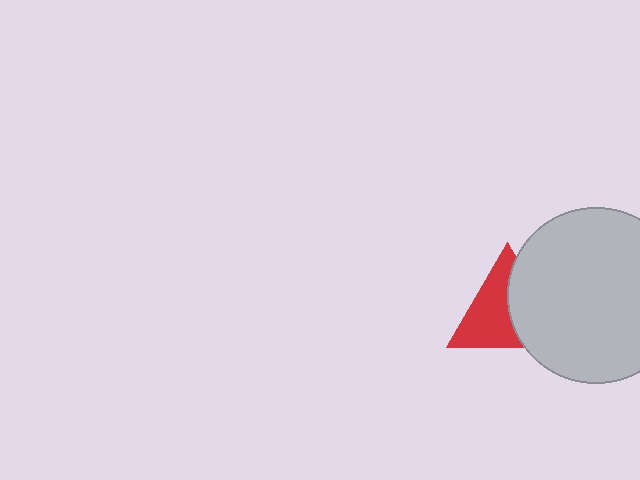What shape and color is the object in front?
The object in front is a light gray circle.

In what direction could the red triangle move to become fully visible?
The red triangle could move left. That would shift it out from behind the light gray circle entirely.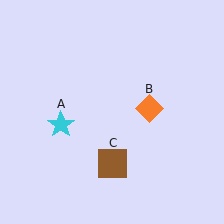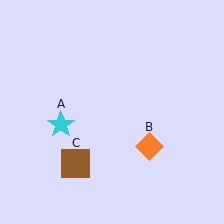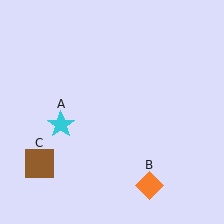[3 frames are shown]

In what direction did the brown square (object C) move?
The brown square (object C) moved left.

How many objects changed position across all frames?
2 objects changed position: orange diamond (object B), brown square (object C).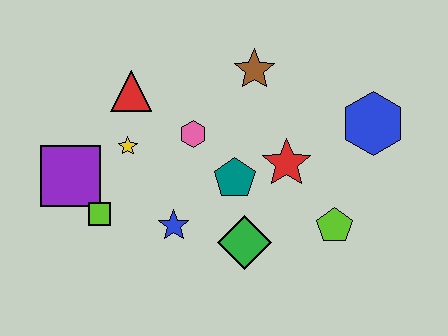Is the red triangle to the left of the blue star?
Yes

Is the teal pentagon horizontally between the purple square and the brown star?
Yes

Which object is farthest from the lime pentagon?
The purple square is farthest from the lime pentagon.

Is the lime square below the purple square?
Yes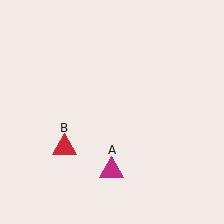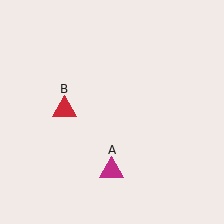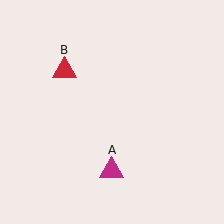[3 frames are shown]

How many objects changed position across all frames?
1 object changed position: red triangle (object B).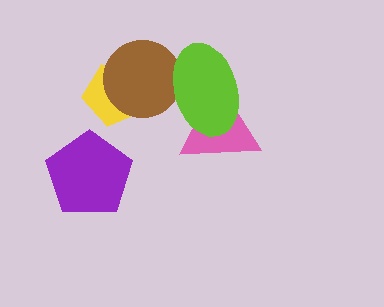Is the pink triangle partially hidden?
Yes, it is partially covered by another shape.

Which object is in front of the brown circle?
The lime ellipse is in front of the brown circle.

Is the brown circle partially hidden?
Yes, it is partially covered by another shape.